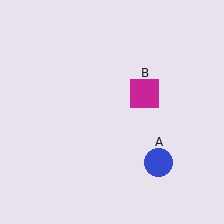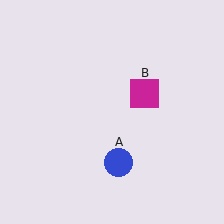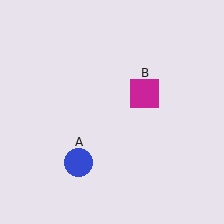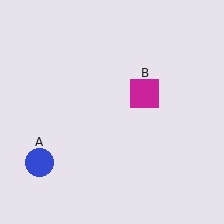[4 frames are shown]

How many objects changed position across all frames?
1 object changed position: blue circle (object A).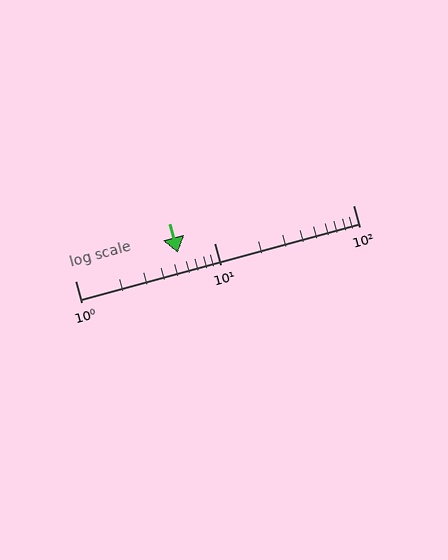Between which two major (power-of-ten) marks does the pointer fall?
The pointer is between 1 and 10.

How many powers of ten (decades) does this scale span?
The scale spans 2 decades, from 1 to 100.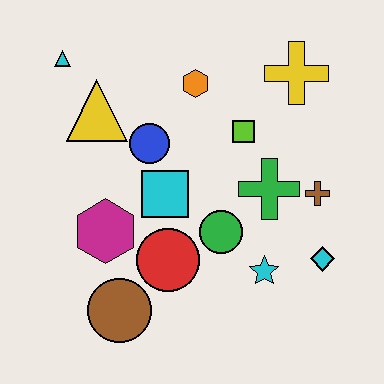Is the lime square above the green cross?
Yes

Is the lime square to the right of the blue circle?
Yes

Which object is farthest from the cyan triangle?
The cyan diamond is farthest from the cyan triangle.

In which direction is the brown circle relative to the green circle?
The brown circle is to the left of the green circle.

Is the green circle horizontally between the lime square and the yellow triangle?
Yes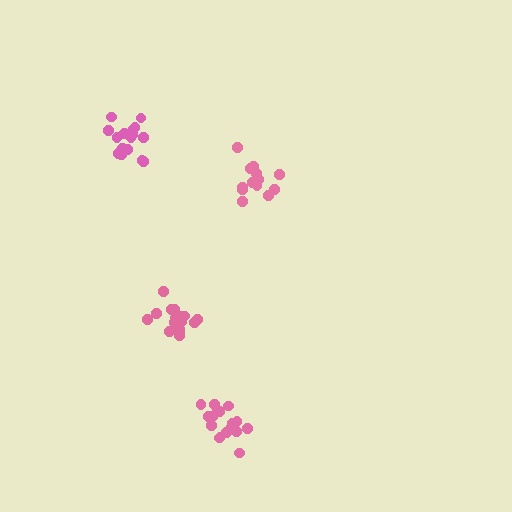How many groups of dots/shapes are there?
There are 4 groups.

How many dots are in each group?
Group 1: 13 dots, Group 2: 17 dots, Group 3: 18 dots, Group 4: 16 dots (64 total).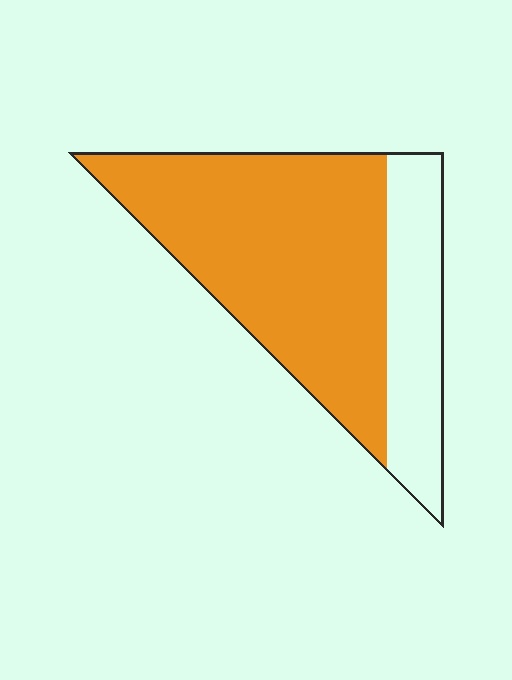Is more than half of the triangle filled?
Yes.